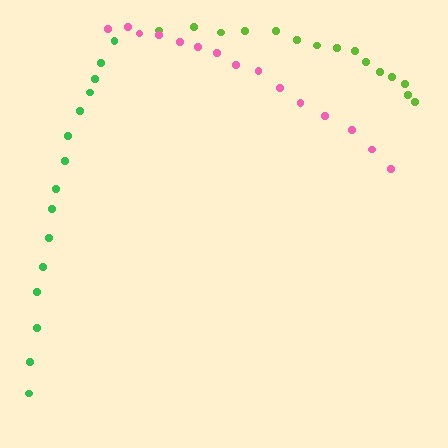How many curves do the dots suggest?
There are 3 distinct paths.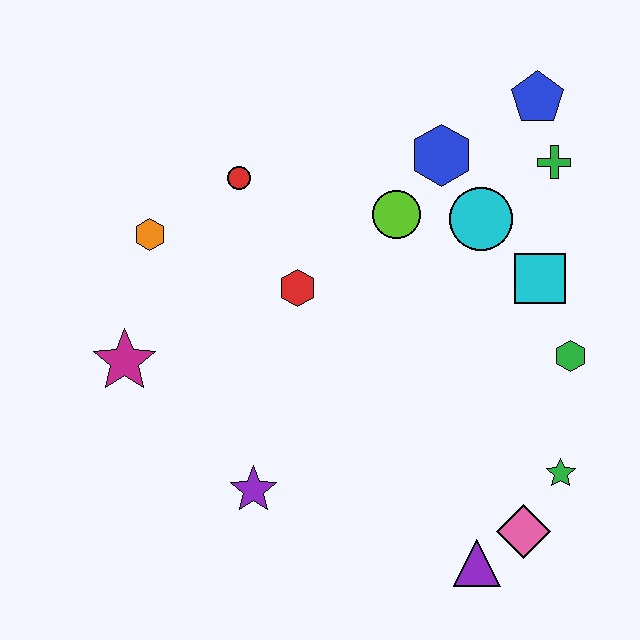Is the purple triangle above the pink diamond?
No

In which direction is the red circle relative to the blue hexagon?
The red circle is to the left of the blue hexagon.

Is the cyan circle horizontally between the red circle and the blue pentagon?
Yes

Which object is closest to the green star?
The pink diamond is closest to the green star.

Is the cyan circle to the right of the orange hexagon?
Yes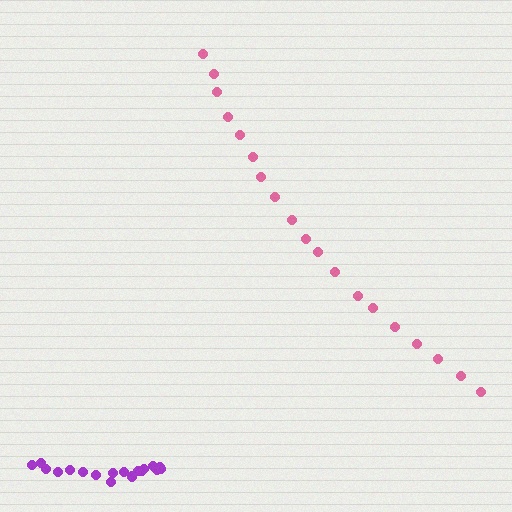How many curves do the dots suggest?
There are 2 distinct paths.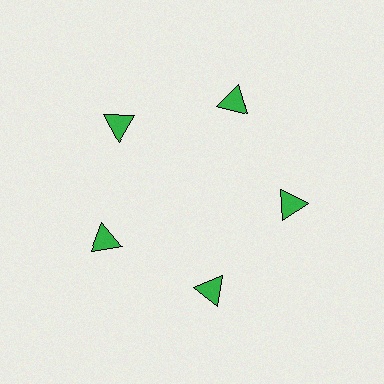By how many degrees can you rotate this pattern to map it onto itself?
The pattern maps onto itself every 72 degrees of rotation.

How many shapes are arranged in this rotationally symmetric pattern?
There are 5 shapes, arranged in 5 groups of 1.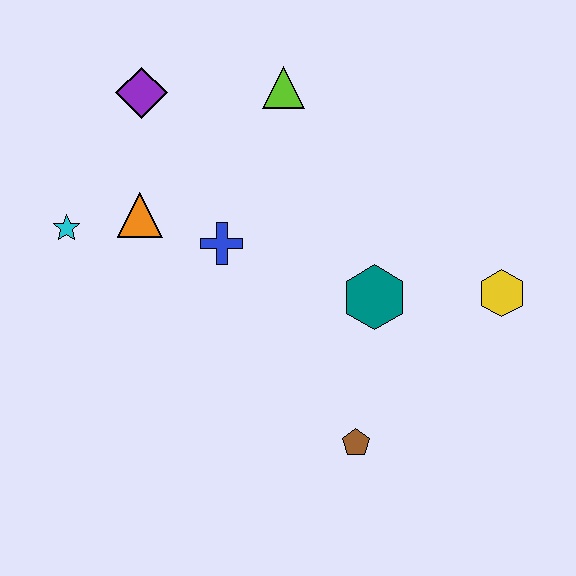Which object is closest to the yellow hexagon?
The teal hexagon is closest to the yellow hexagon.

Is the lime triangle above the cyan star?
Yes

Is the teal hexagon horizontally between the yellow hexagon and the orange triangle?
Yes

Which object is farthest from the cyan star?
The yellow hexagon is farthest from the cyan star.